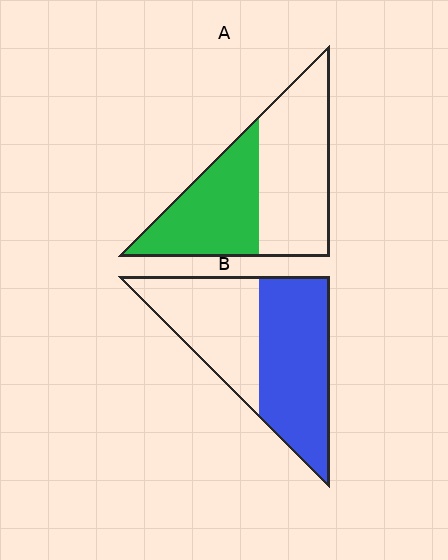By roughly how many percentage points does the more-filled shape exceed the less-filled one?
By roughly 10 percentage points (B over A).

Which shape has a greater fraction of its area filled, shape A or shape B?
Shape B.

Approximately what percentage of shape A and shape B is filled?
A is approximately 45% and B is approximately 55%.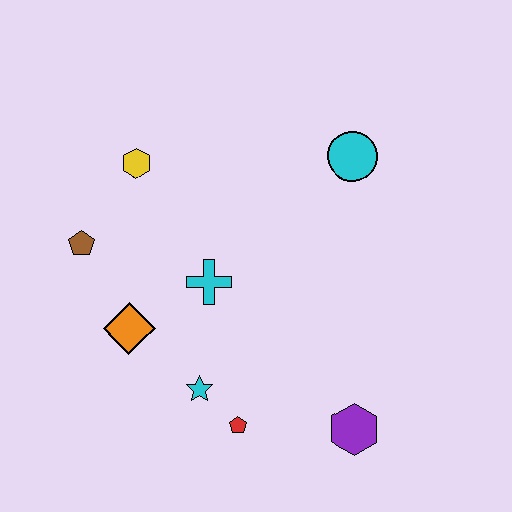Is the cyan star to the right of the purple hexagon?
No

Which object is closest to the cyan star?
The red pentagon is closest to the cyan star.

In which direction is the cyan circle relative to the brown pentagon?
The cyan circle is to the right of the brown pentagon.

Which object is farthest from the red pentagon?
The cyan circle is farthest from the red pentagon.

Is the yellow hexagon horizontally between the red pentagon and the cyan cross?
No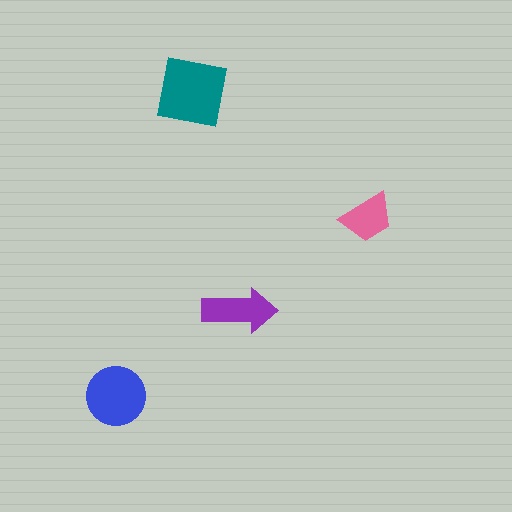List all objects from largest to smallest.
The teal square, the blue circle, the purple arrow, the pink trapezoid.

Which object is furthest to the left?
The blue circle is leftmost.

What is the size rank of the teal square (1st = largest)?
1st.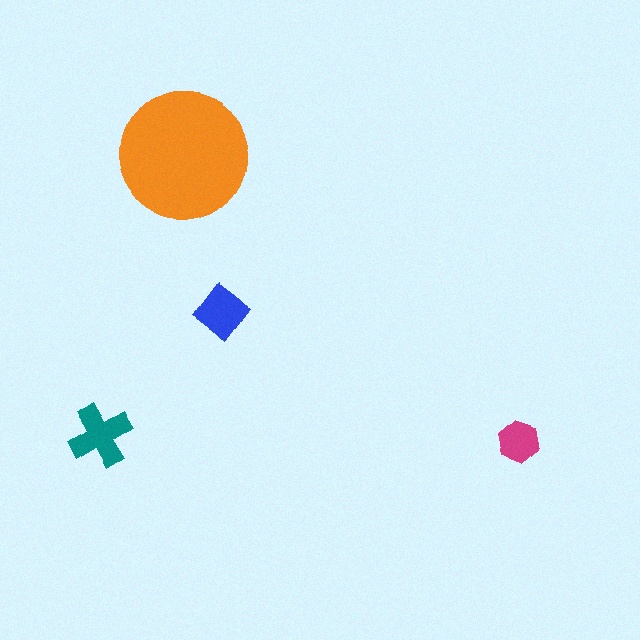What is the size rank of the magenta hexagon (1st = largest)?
4th.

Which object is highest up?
The orange circle is topmost.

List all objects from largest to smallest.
The orange circle, the teal cross, the blue diamond, the magenta hexagon.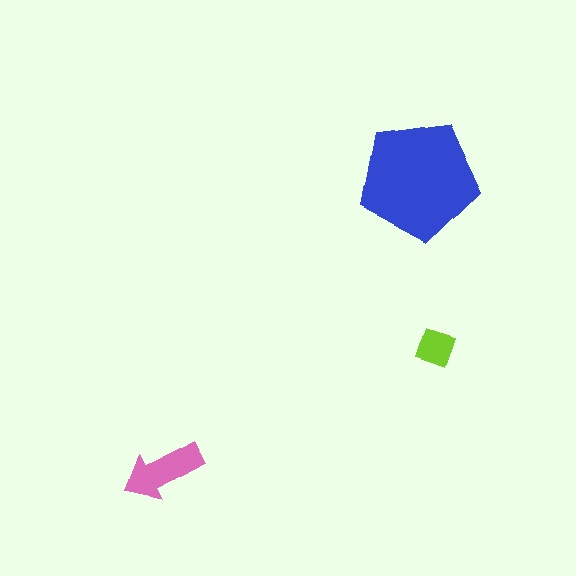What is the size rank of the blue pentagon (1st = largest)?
1st.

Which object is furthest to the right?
The lime square is rightmost.